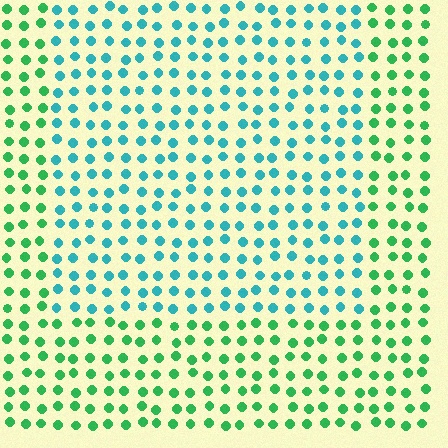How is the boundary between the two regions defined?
The boundary is defined purely by a slight shift in hue (about 46 degrees). Spacing, size, and orientation are identical on both sides.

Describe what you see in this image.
The image is filled with small green elements in a uniform arrangement. A rectangle-shaped region is visible where the elements are tinted to a slightly different hue, forming a subtle color boundary.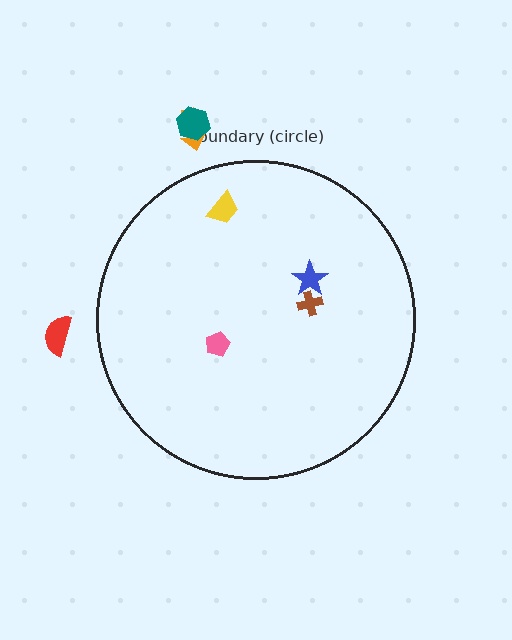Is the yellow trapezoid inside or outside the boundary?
Inside.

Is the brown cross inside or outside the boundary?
Inside.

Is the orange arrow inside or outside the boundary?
Outside.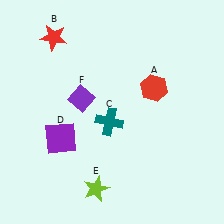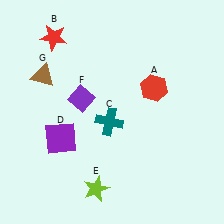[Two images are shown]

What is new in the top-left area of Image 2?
A brown triangle (G) was added in the top-left area of Image 2.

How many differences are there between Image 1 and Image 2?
There is 1 difference between the two images.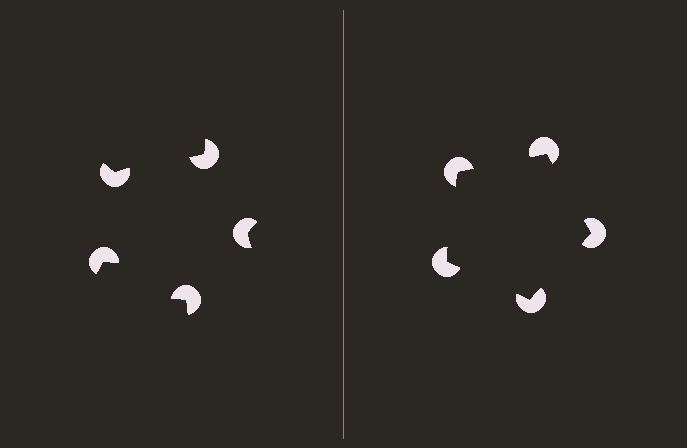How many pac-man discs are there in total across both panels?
10 — 5 on each side.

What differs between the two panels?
The pac-man discs are positioned identically on both sides; only the wedge orientations differ. On the right they align to a pentagon; on the left they are misaligned.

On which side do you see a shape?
An illusory pentagon appears on the right side. On the left side the wedge cuts are rotated, so no coherent shape forms.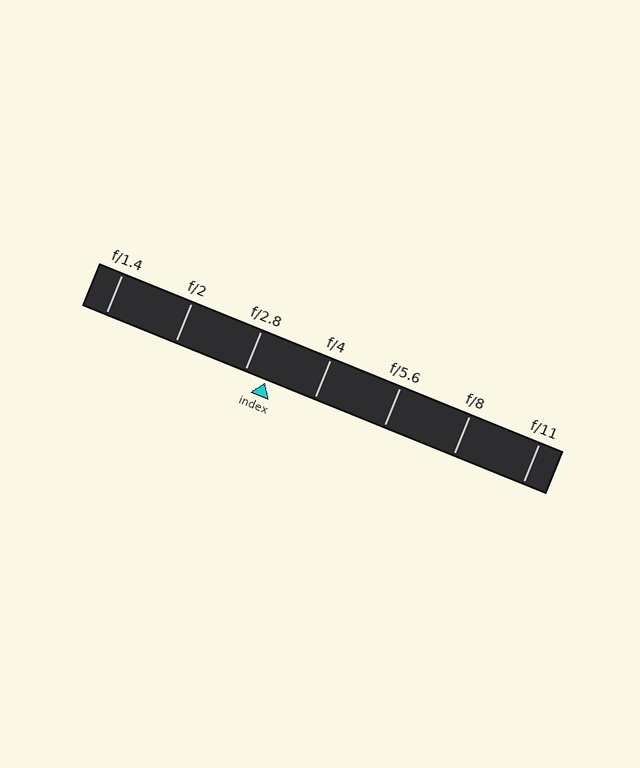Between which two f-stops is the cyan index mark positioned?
The index mark is between f/2.8 and f/4.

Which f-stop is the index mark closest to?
The index mark is closest to f/2.8.